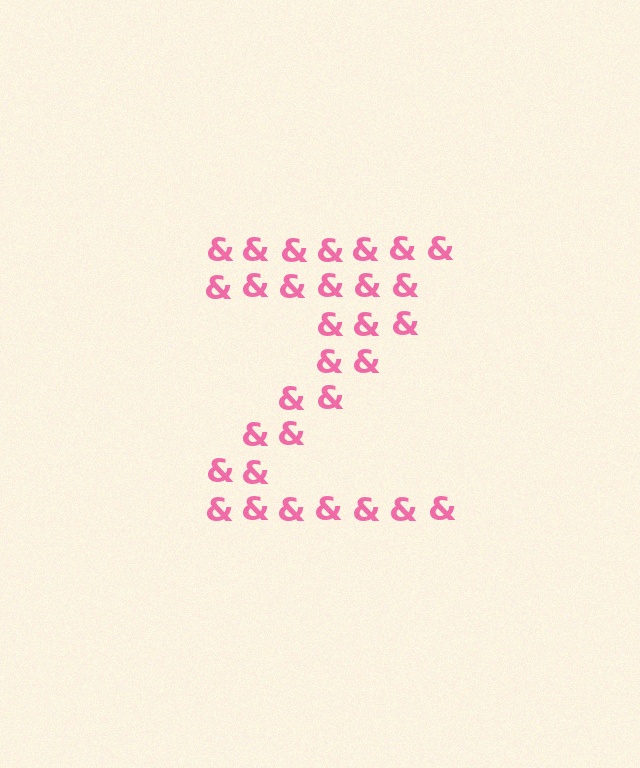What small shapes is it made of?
It is made of small ampersands.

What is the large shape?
The large shape is the letter Z.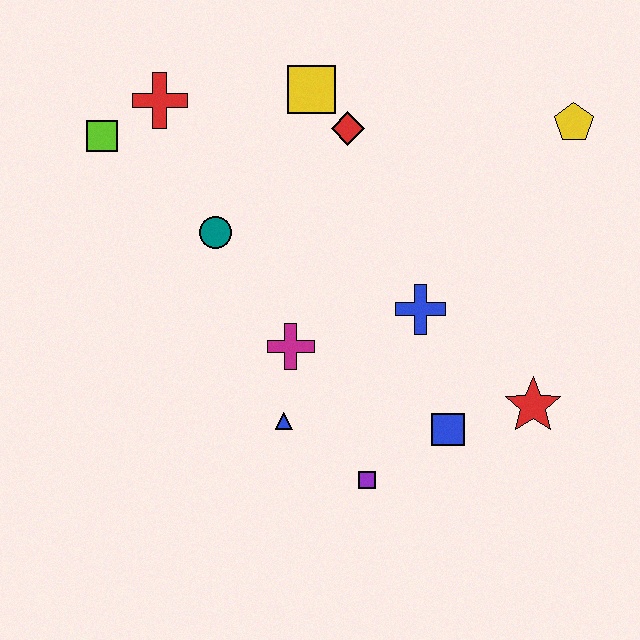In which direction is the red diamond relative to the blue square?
The red diamond is above the blue square.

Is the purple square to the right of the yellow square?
Yes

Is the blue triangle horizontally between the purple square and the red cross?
Yes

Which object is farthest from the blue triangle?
The yellow pentagon is farthest from the blue triangle.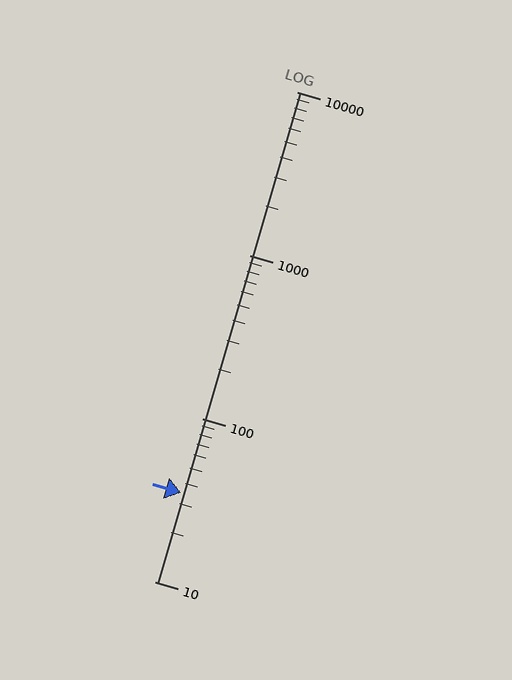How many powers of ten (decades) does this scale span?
The scale spans 3 decades, from 10 to 10000.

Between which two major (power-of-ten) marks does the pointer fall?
The pointer is between 10 and 100.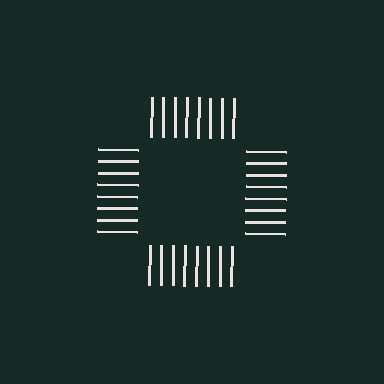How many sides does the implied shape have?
4 sides — the line-ends trace a square.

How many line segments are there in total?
32 — 8 along each of the 4 edges.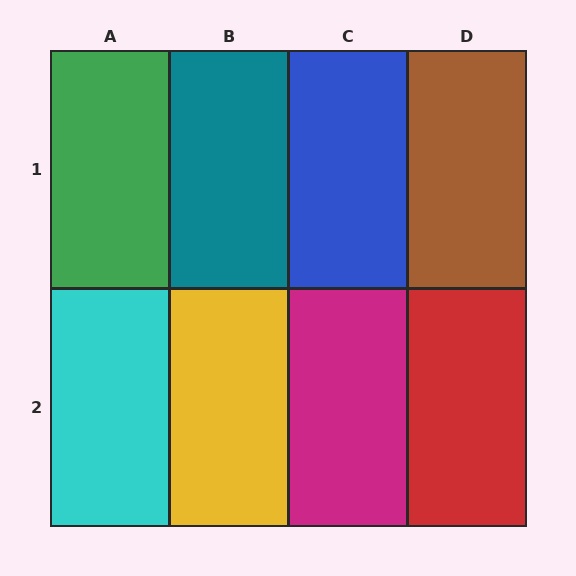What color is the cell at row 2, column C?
Magenta.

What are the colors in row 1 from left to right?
Green, teal, blue, brown.